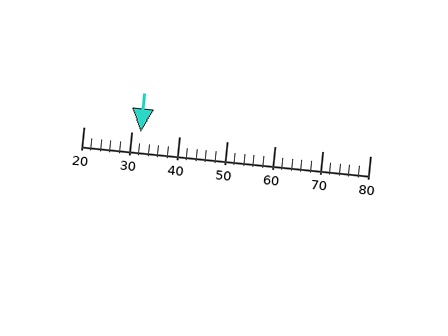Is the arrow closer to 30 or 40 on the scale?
The arrow is closer to 30.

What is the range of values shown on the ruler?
The ruler shows values from 20 to 80.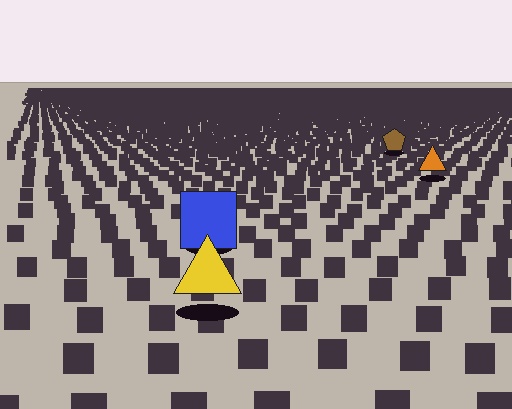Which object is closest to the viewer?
The yellow triangle is closest. The texture marks near it are larger and more spread out.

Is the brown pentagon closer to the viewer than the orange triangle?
No. The orange triangle is closer — you can tell from the texture gradient: the ground texture is coarser near it.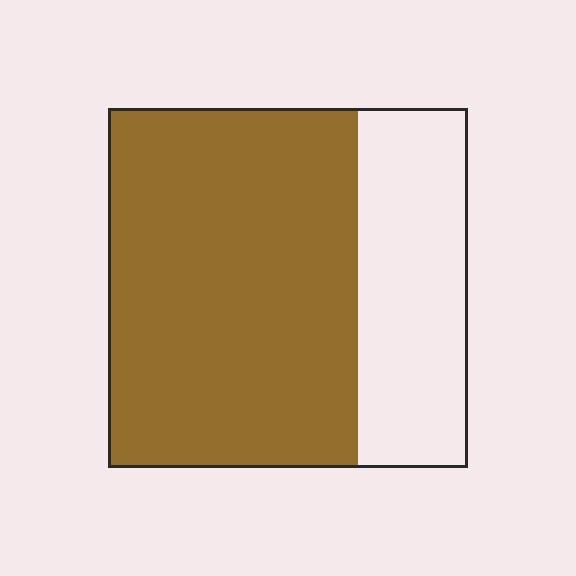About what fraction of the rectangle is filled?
About two thirds (2/3).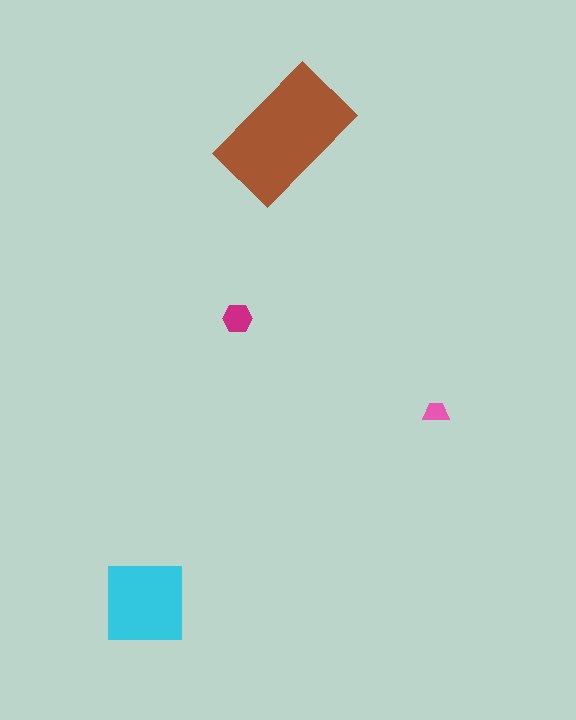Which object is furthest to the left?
The cyan square is leftmost.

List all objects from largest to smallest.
The brown rectangle, the cyan square, the magenta hexagon, the pink trapezoid.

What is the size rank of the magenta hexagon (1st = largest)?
3rd.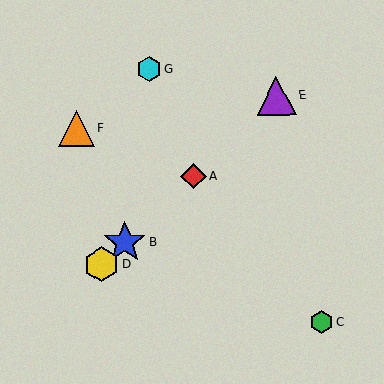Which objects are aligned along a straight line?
Objects A, B, D, E are aligned along a straight line.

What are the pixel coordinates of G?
Object G is at (149, 69).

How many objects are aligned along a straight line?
4 objects (A, B, D, E) are aligned along a straight line.